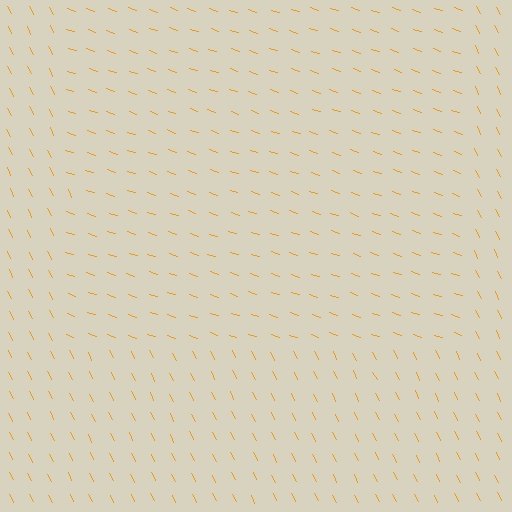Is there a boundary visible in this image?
Yes, there is a texture boundary formed by a change in line orientation.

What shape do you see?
I see a rectangle.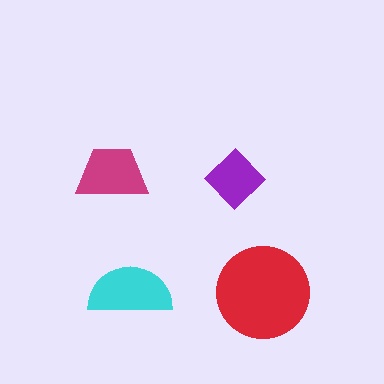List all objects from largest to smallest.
The red circle, the cyan semicircle, the magenta trapezoid, the purple diamond.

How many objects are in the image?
There are 4 objects in the image.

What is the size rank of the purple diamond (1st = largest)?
4th.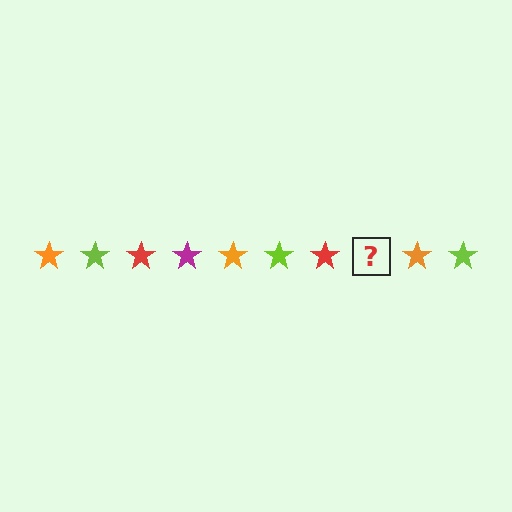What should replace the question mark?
The question mark should be replaced with a magenta star.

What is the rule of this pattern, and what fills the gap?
The rule is that the pattern cycles through orange, lime, red, magenta stars. The gap should be filled with a magenta star.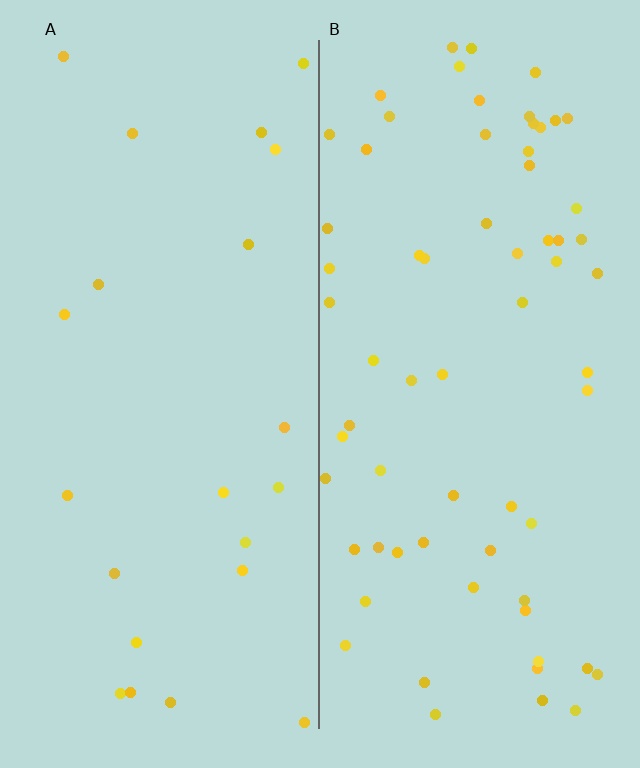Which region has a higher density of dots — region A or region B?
B (the right).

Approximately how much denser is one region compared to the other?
Approximately 3.0× — region B over region A.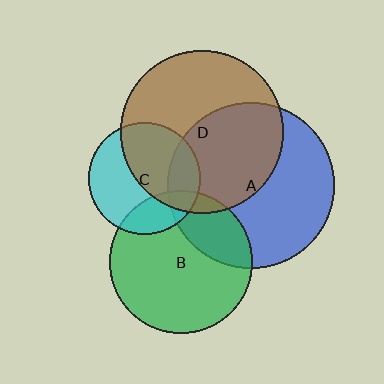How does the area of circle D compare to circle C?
Approximately 2.1 times.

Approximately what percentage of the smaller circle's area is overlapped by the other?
Approximately 20%.